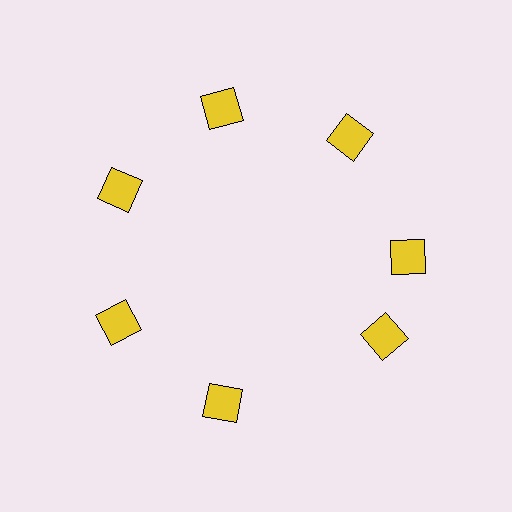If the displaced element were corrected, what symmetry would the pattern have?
It would have 7-fold rotational symmetry — the pattern would map onto itself every 51 degrees.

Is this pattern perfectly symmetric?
No. The 7 yellow diamonds are arranged in a ring, but one element near the 5 o'clock position is rotated out of alignment along the ring, breaking the 7-fold rotational symmetry.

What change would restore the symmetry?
The symmetry would be restored by rotating it back into even spacing with its neighbors so that all 7 diamonds sit at equal angles and equal distance from the center.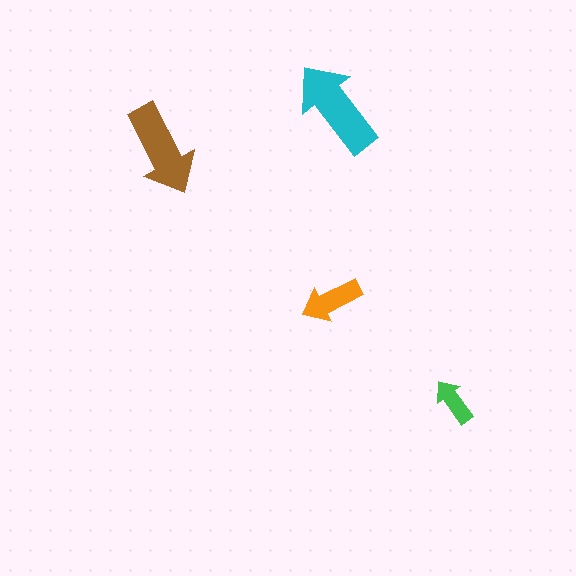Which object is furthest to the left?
The brown arrow is leftmost.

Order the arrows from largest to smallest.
the cyan one, the brown one, the orange one, the green one.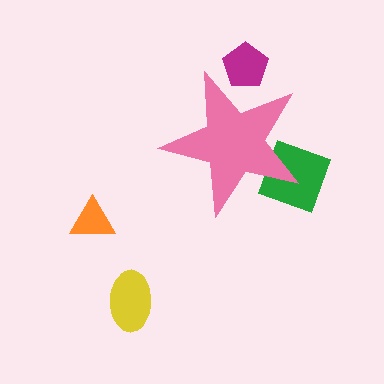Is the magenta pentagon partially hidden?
Yes, the magenta pentagon is partially hidden behind the pink star.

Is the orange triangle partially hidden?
No, the orange triangle is fully visible.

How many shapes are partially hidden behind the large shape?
2 shapes are partially hidden.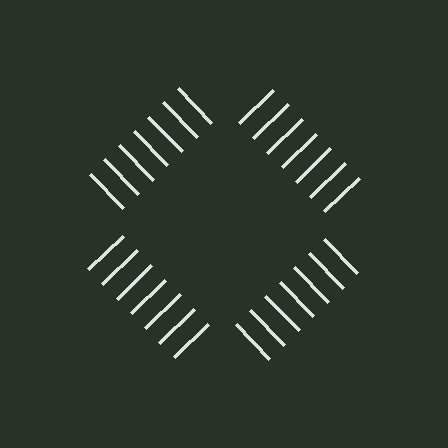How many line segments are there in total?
28 — 7 along each of the 4 edges.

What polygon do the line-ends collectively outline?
An illusory square — the line segments terminate on its edges but no continuous stroke is drawn.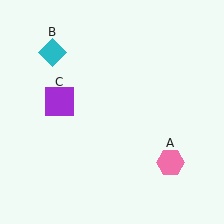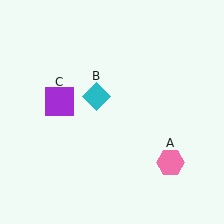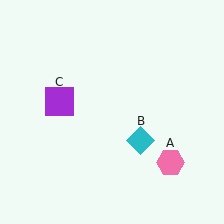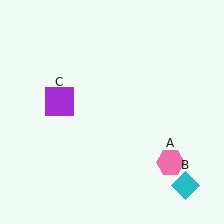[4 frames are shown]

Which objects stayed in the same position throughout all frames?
Pink hexagon (object A) and purple square (object C) remained stationary.